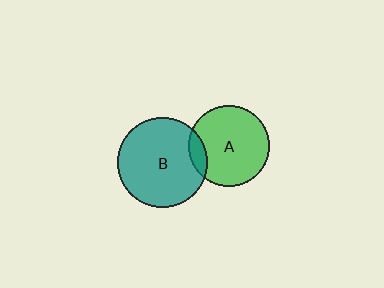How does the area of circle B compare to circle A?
Approximately 1.2 times.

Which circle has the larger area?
Circle B (teal).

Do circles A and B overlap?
Yes.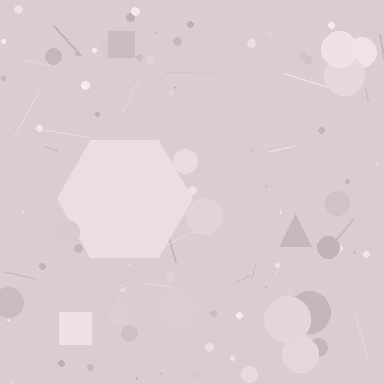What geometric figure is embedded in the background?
A hexagon is embedded in the background.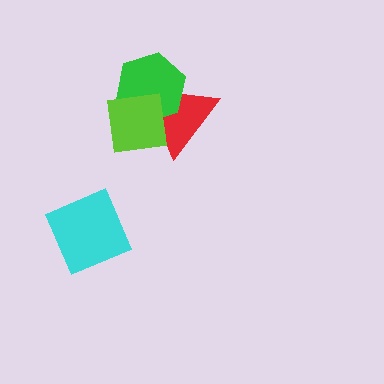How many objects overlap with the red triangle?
2 objects overlap with the red triangle.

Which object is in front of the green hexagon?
The lime square is in front of the green hexagon.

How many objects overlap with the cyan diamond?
0 objects overlap with the cyan diamond.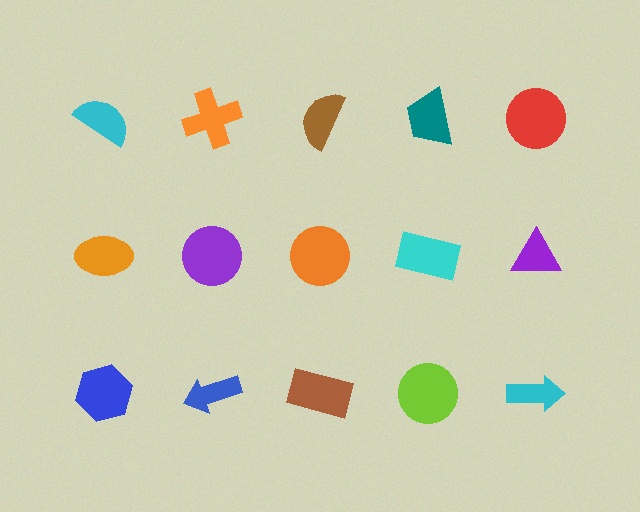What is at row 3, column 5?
A cyan arrow.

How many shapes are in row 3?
5 shapes.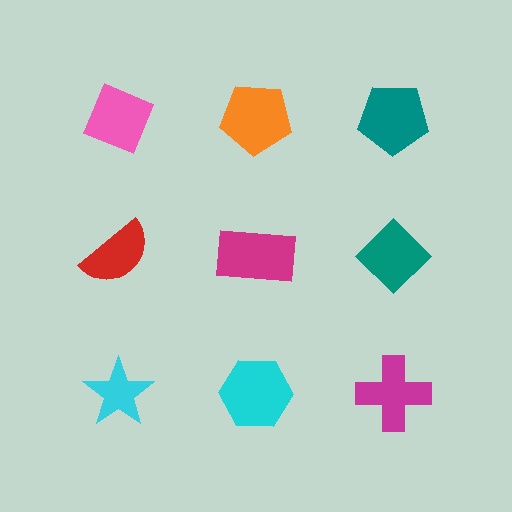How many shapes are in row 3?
3 shapes.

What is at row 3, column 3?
A magenta cross.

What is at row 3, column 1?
A cyan star.